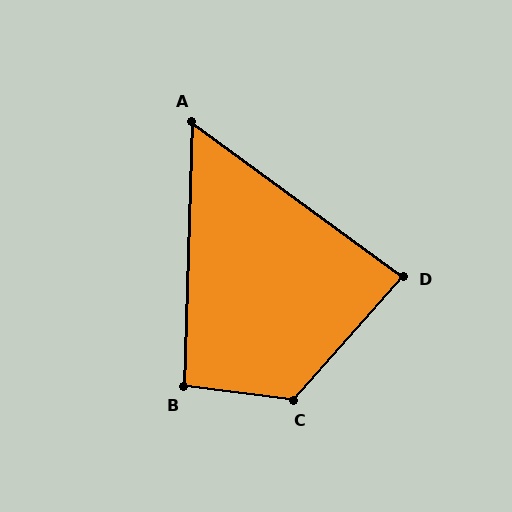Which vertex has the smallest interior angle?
A, at approximately 55 degrees.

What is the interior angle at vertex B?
Approximately 96 degrees (obtuse).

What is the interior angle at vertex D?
Approximately 84 degrees (acute).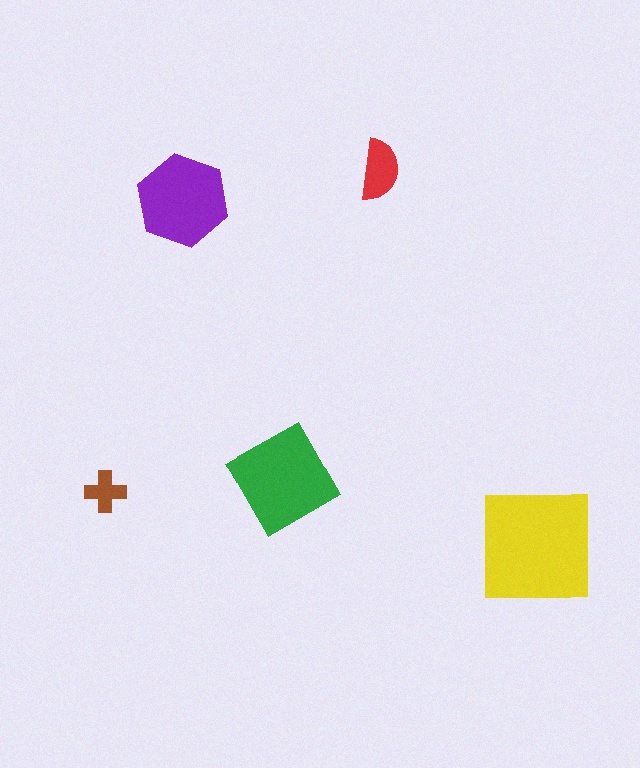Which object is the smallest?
The brown cross.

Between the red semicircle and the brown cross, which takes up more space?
The red semicircle.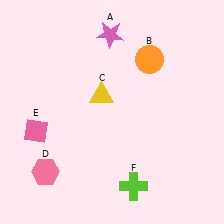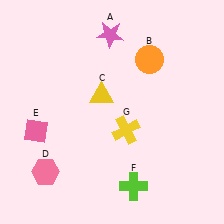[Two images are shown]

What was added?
A yellow cross (G) was added in Image 2.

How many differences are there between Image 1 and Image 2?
There is 1 difference between the two images.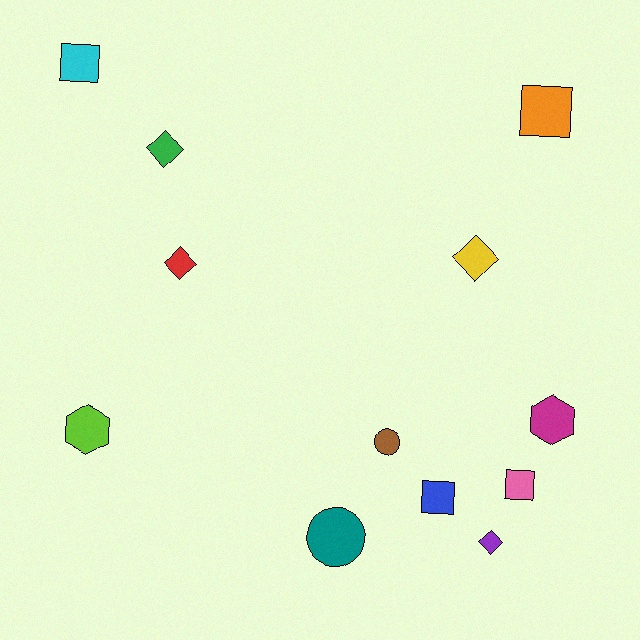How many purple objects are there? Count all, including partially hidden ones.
There is 1 purple object.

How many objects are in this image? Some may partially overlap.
There are 12 objects.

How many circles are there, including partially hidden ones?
There are 2 circles.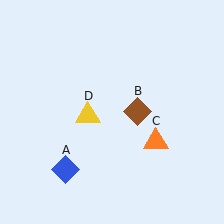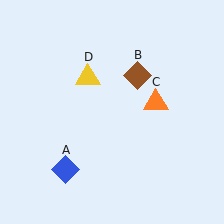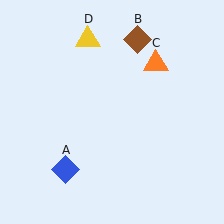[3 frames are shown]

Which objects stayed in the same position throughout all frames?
Blue diamond (object A) remained stationary.